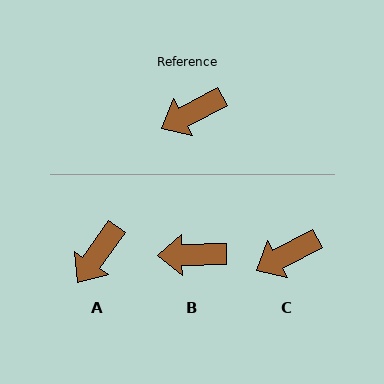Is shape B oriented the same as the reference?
No, it is off by about 26 degrees.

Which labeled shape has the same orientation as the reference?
C.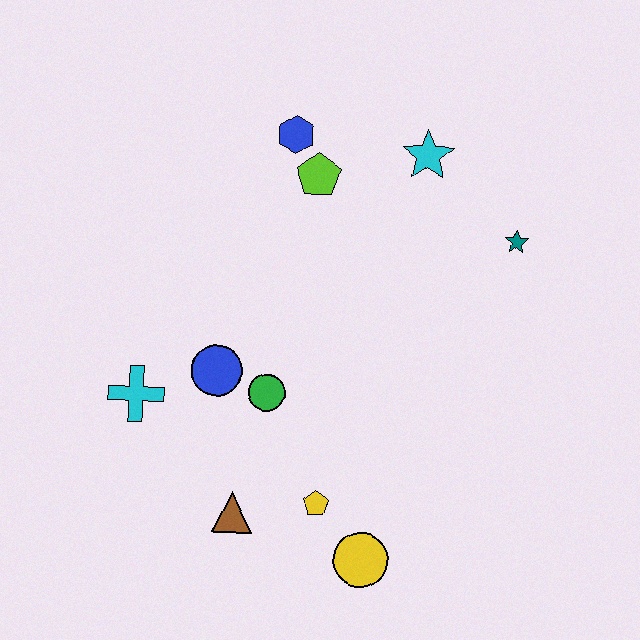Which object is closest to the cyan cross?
The blue circle is closest to the cyan cross.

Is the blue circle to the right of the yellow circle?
No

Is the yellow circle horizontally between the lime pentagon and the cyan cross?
No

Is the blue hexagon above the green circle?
Yes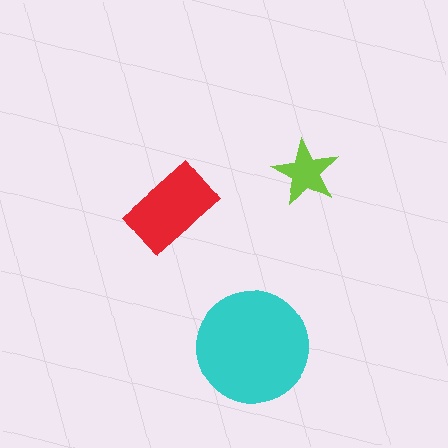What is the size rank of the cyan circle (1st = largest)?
1st.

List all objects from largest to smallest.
The cyan circle, the red rectangle, the lime star.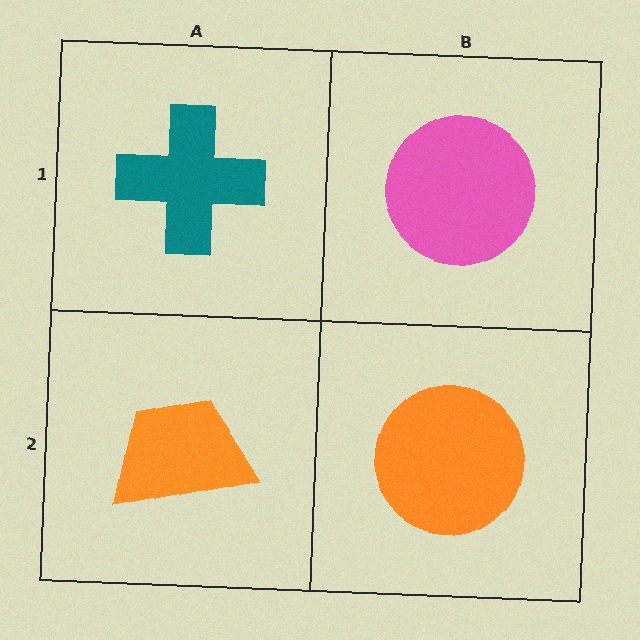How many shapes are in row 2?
2 shapes.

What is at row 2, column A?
An orange trapezoid.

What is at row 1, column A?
A teal cross.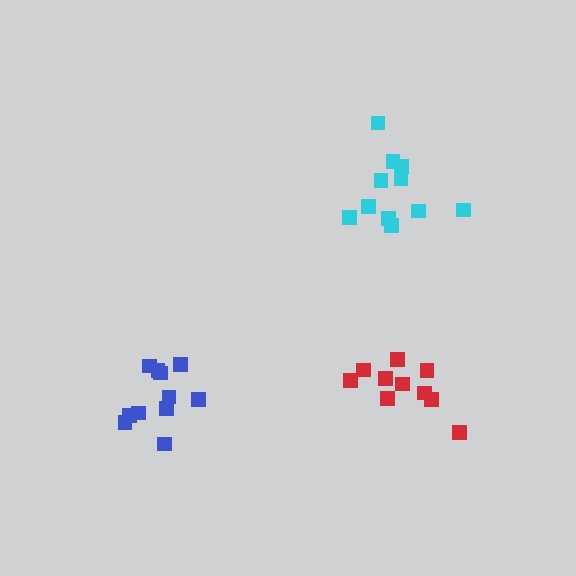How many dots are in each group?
Group 1: 10 dots, Group 2: 11 dots, Group 3: 11 dots (32 total).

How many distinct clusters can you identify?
There are 3 distinct clusters.